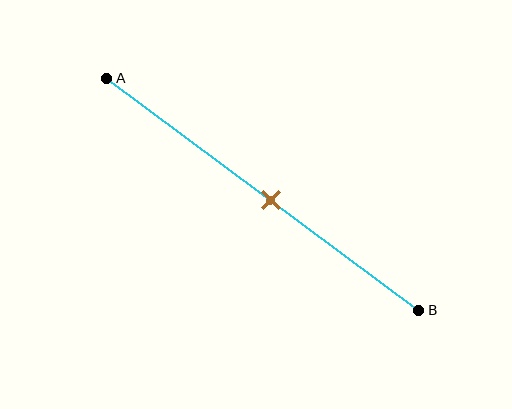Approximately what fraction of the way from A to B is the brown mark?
The brown mark is approximately 55% of the way from A to B.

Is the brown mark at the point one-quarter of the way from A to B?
No, the mark is at about 55% from A, not at the 25% one-quarter point.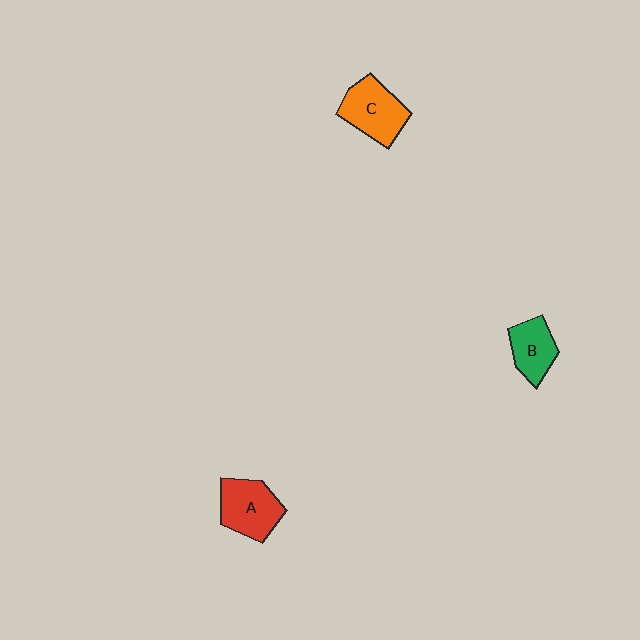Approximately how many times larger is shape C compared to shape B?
Approximately 1.4 times.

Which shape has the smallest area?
Shape B (green).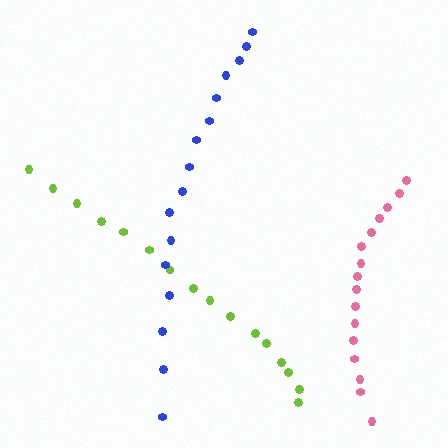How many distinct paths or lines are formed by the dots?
There are 3 distinct paths.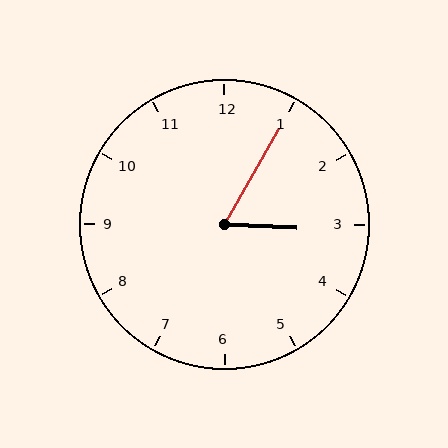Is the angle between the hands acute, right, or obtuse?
It is acute.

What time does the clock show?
3:05.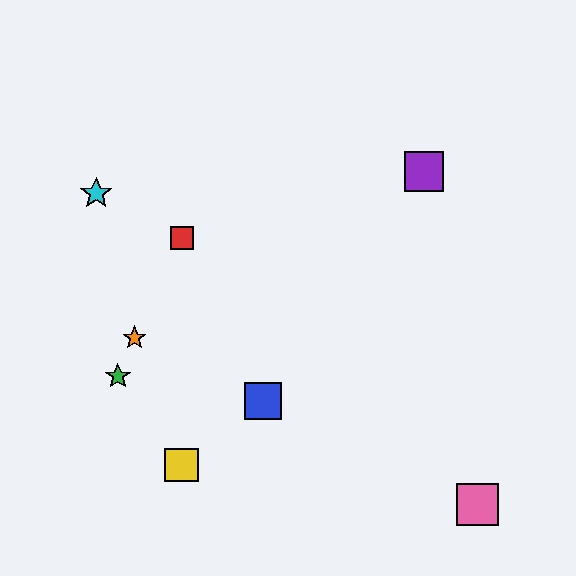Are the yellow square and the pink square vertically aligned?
No, the yellow square is at x≈182 and the pink square is at x≈477.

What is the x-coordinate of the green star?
The green star is at x≈118.